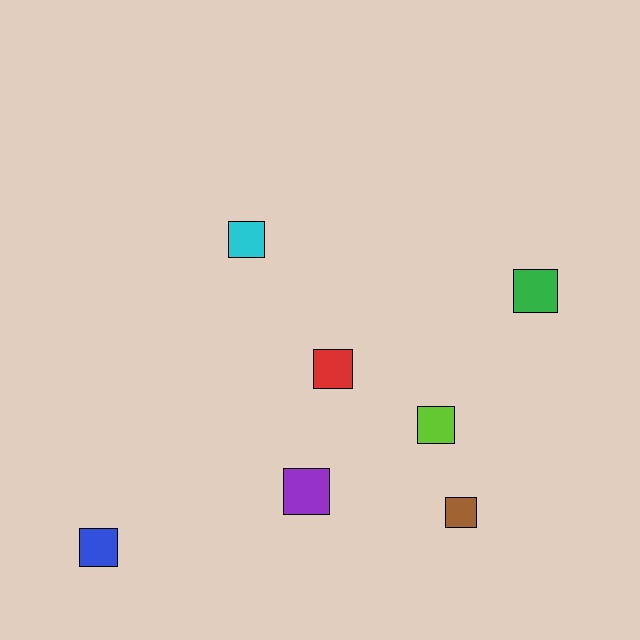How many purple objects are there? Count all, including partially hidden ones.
There is 1 purple object.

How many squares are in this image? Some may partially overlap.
There are 7 squares.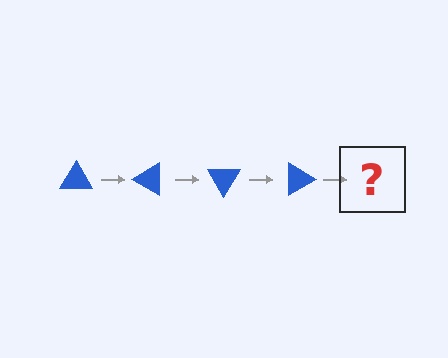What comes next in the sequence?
The next element should be a blue triangle rotated 120 degrees.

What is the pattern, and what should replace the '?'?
The pattern is that the triangle rotates 30 degrees each step. The '?' should be a blue triangle rotated 120 degrees.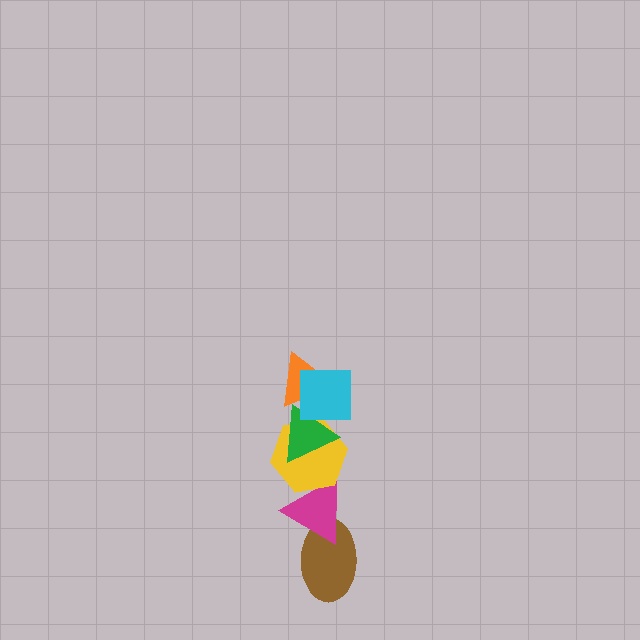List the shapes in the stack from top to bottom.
From top to bottom: the cyan square, the orange triangle, the green triangle, the yellow hexagon, the magenta triangle, the brown ellipse.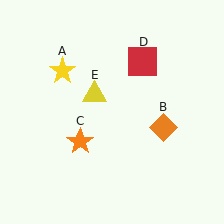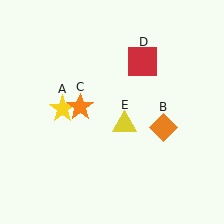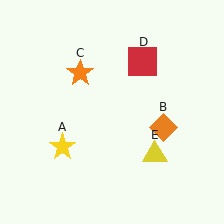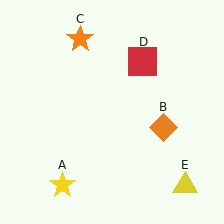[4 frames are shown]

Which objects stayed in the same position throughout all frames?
Orange diamond (object B) and red square (object D) remained stationary.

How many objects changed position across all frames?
3 objects changed position: yellow star (object A), orange star (object C), yellow triangle (object E).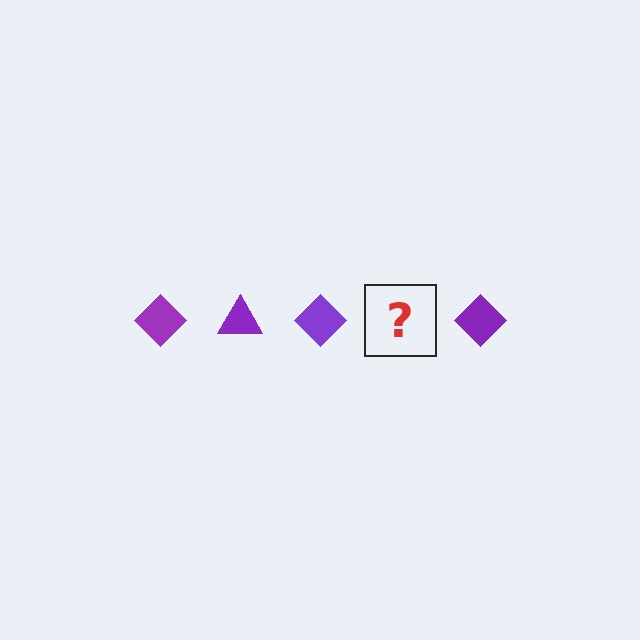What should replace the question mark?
The question mark should be replaced with a purple triangle.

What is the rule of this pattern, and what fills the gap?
The rule is that the pattern cycles through diamond, triangle shapes in purple. The gap should be filled with a purple triangle.